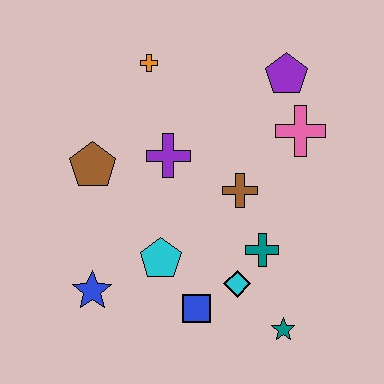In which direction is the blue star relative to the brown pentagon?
The blue star is below the brown pentagon.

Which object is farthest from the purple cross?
The teal star is farthest from the purple cross.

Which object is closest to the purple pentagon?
The pink cross is closest to the purple pentagon.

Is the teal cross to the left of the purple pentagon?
Yes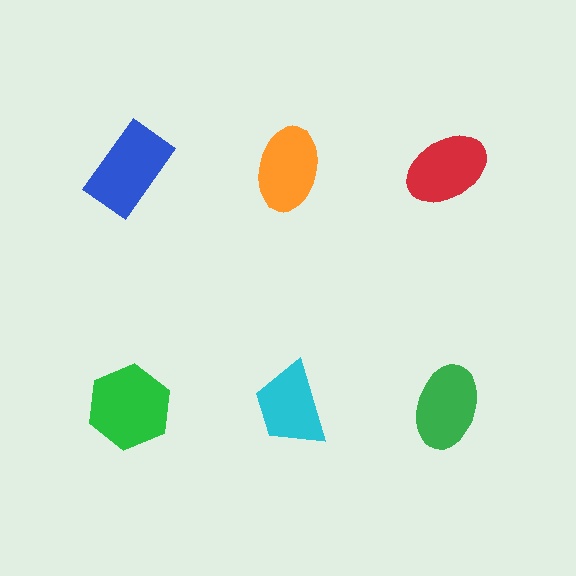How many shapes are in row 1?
3 shapes.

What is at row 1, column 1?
A blue rectangle.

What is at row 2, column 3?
A green ellipse.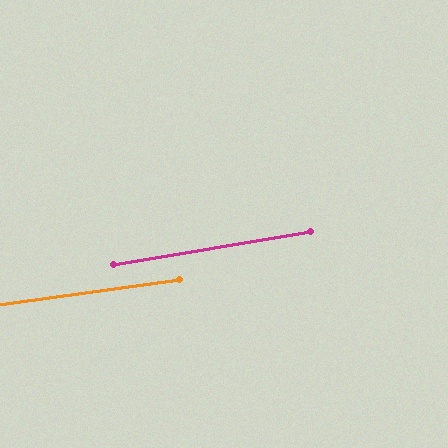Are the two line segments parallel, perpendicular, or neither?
Parallel — their directions differ by only 1.9°.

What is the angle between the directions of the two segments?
Approximately 2 degrees.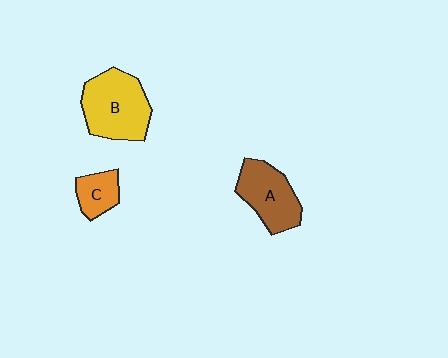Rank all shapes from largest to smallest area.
From largest to smallest: B (yellow), A (brown), C (orange).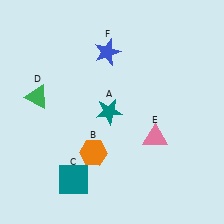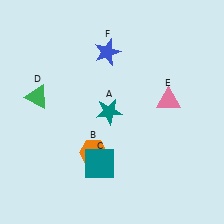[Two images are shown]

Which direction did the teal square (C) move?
The teal square (C) moved right.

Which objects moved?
The objects that moved are: the teal square (C), the pink triangle (E).